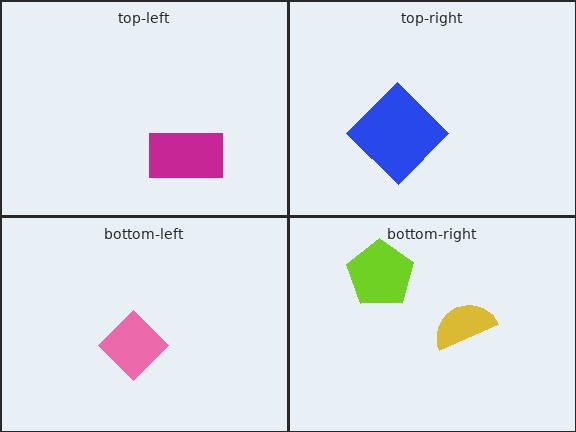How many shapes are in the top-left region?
1.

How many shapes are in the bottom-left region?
1.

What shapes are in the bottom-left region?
The pink diamond.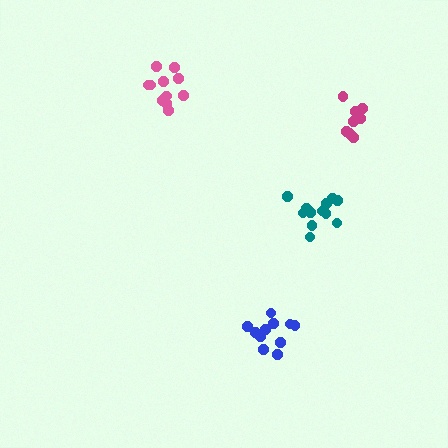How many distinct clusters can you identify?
There are 4 distinct clusters.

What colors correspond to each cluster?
The clusters are colored: teal, pink, magenta, blue.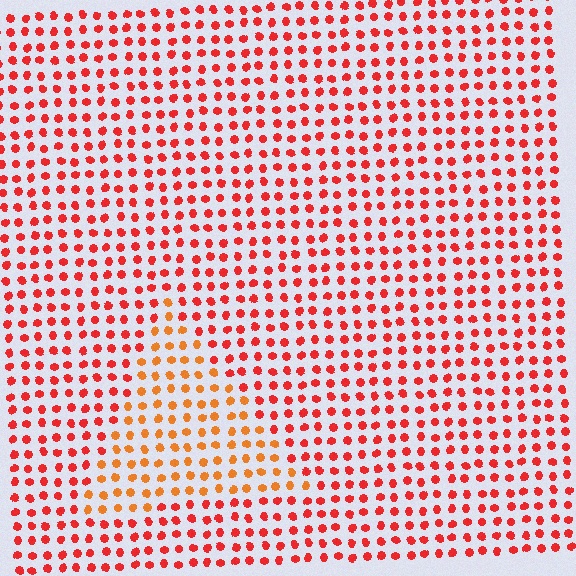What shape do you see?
I see a triangle.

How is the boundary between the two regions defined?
The boundary is defined purely by a slight shift in hue (about 29 degrees). Spacing, size, and orientation are identical on both sides.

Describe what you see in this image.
The image is filled with small red elements in a uniform arrangement. A triangle-shaped region is visible where the elements are tinted to a slightly different hue, forming a subtle color boundary.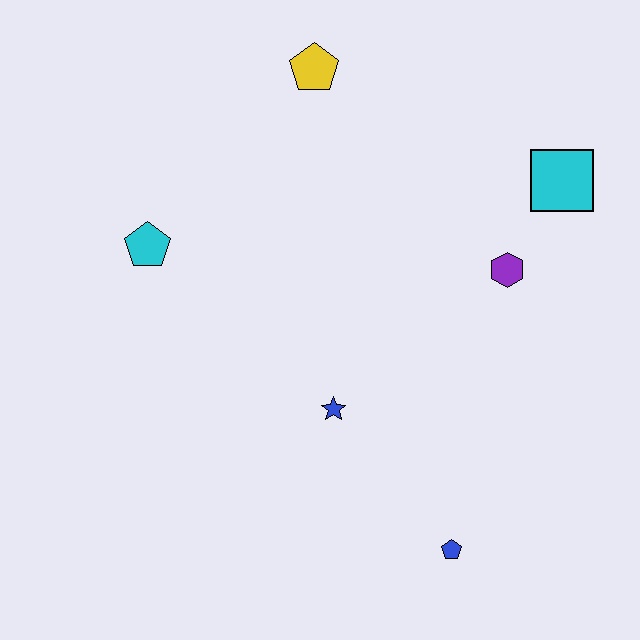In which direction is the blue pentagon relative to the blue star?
The blue pentagon is below the blue star.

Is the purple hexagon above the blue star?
Yes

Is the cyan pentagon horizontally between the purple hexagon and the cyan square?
No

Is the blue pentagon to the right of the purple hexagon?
No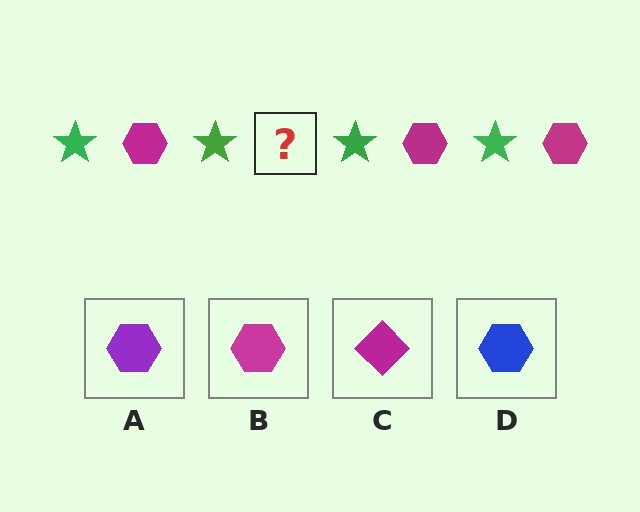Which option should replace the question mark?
Option B.